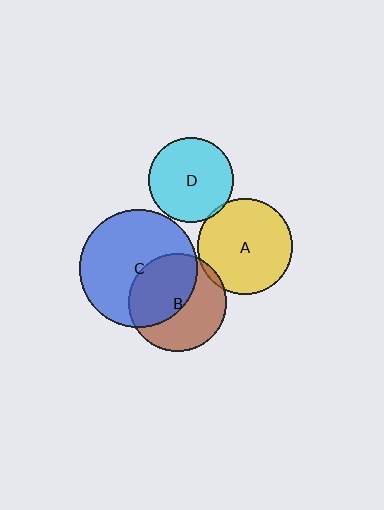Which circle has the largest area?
Circle C (blue).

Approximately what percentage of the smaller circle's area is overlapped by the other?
Approximately 5%.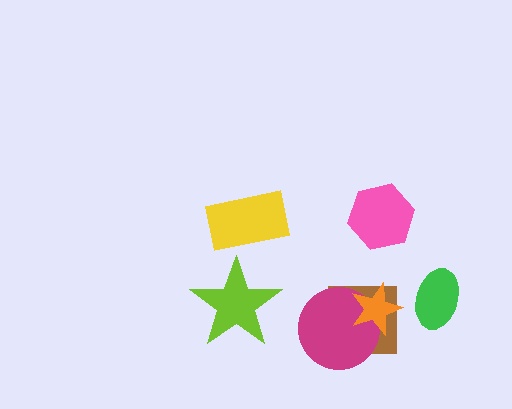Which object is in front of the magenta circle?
The orange star is in front of the magenta circle.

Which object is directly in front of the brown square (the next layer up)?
The magenta circle is directly in front of the brown square.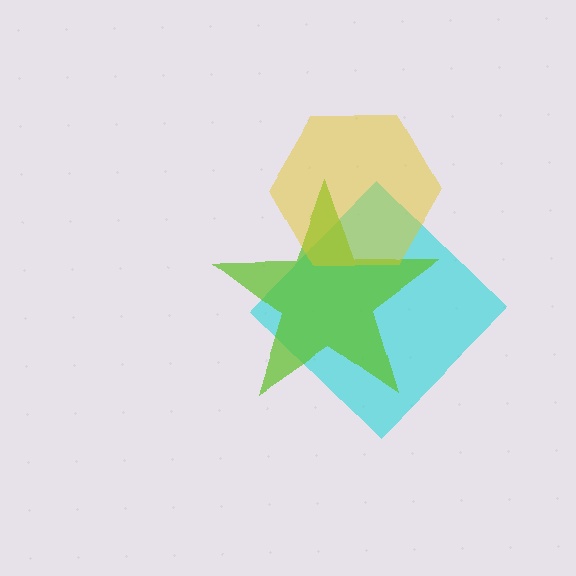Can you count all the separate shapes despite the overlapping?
Yes, there are 3 separate shapes.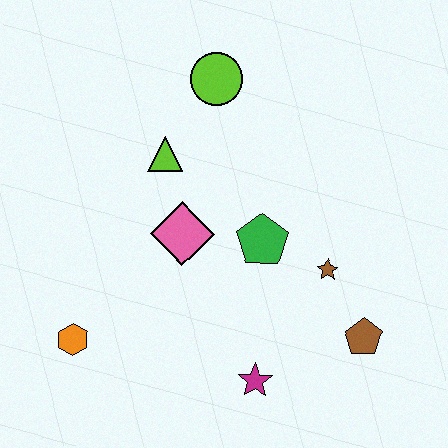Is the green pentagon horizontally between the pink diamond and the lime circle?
No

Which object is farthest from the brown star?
The orange hexagon is farthest from the brown star.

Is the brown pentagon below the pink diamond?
Yes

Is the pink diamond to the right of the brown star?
No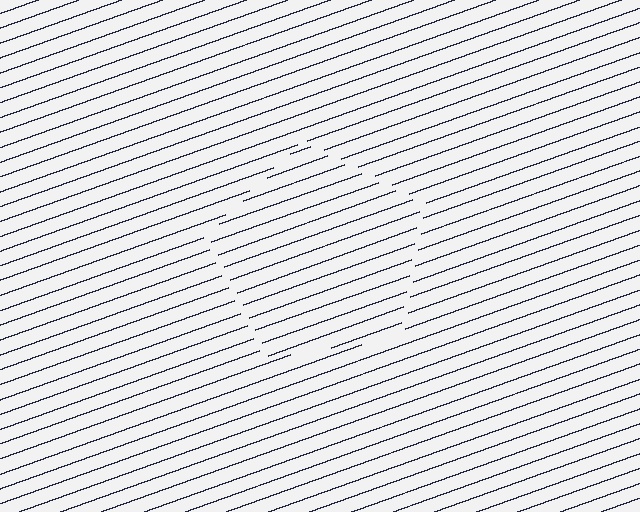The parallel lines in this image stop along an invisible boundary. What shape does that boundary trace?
An illusory pentagon. The interior of the shape contains the same grating, shifted by half a period — the contour is defined by the phase discontinuity where line-ends from the inner and outer gratings abut.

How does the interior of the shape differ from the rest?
The interior of the shape contains the same grating, shifted by half a period — the contour is defined by the phase discontinuity where line-ends from the inner and outer gratings abut.